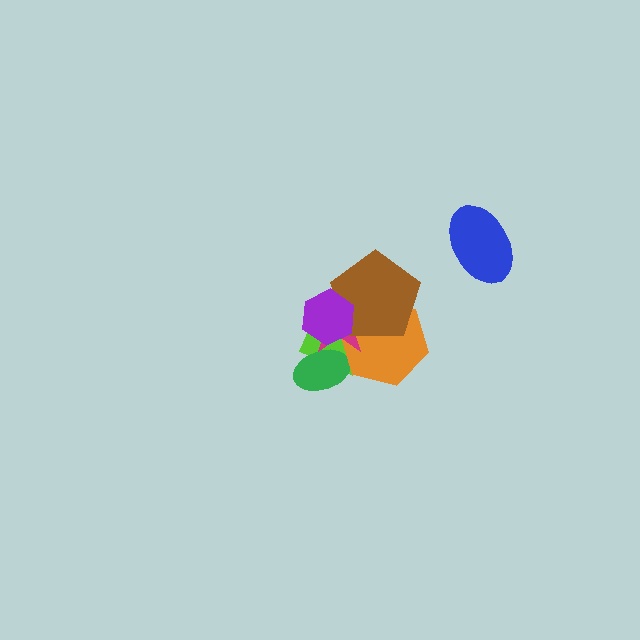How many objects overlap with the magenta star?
5 objects overlap with the magenta star.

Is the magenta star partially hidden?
Yes, it is partially covered by another shape.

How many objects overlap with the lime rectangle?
5 objects overlap with the lime rectangle.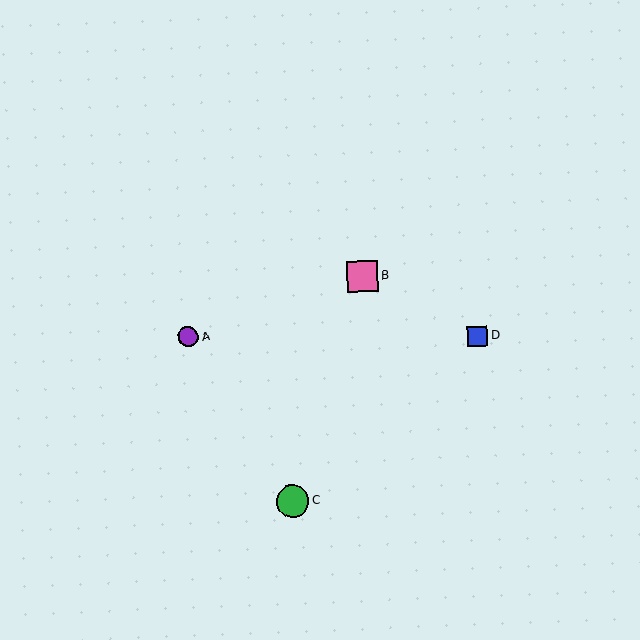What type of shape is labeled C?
Shape C is a green circle.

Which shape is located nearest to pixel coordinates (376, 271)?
The pink square (labeled B) at (363, 276) is nearest to that location.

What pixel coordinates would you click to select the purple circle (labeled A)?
Click at (188, 337) to select the purple circle A.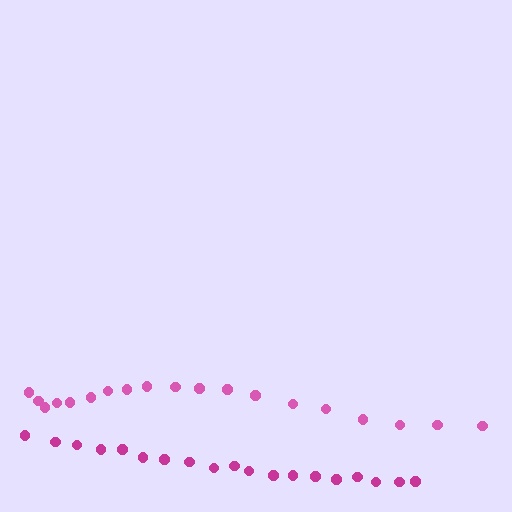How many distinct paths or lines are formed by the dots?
There are 2 distinct paths.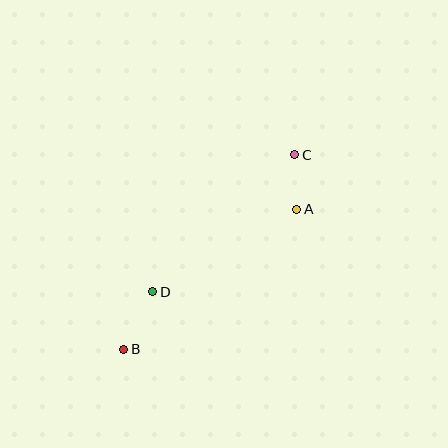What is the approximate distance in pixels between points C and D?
The distance between C and D is approximately 197 pixels.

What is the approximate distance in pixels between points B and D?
The distance between B and D is approximately 64 pixels.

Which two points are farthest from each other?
Points B and C are farthest from each other.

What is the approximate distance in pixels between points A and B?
The distance between A and B is approximately 223 pixels.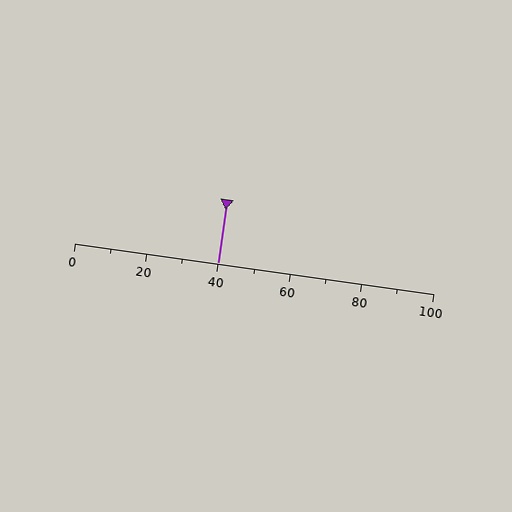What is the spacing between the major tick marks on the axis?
The major ticks are spaced 20 apart.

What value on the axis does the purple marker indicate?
The marker indicates approximately 40.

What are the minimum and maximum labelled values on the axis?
The axis runs from 0 to 100.